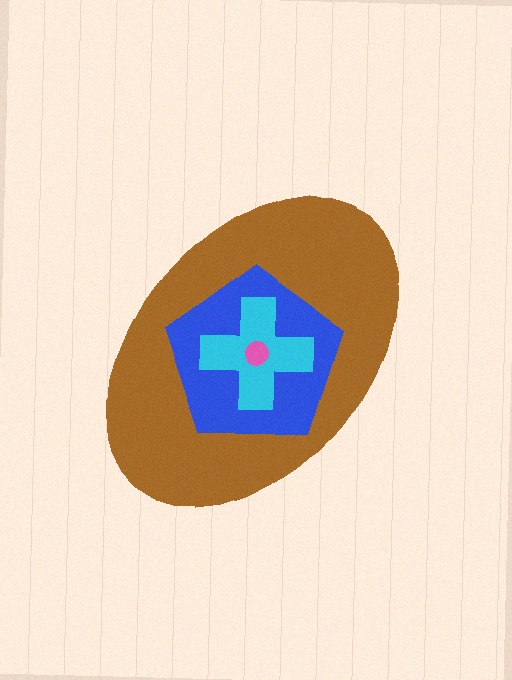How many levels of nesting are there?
4.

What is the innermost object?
The pink circle.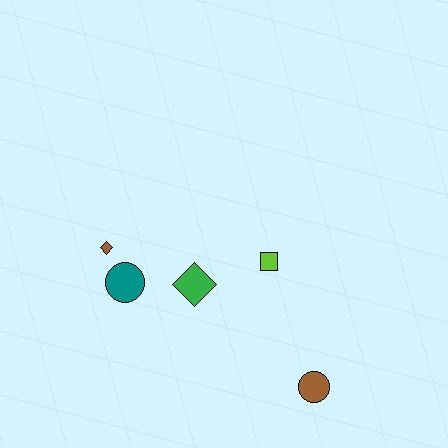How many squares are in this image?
There is 1 square.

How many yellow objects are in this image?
There are no yellow objects.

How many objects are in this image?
There are 5 objects.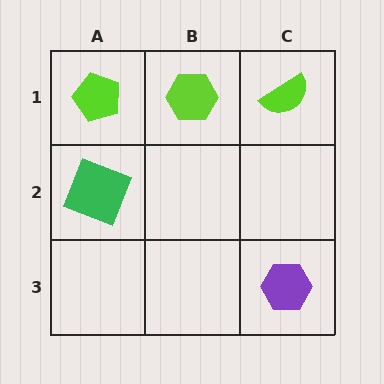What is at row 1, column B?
A lime hexagon.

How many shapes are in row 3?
1 shape.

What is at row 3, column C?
A purple hexagon.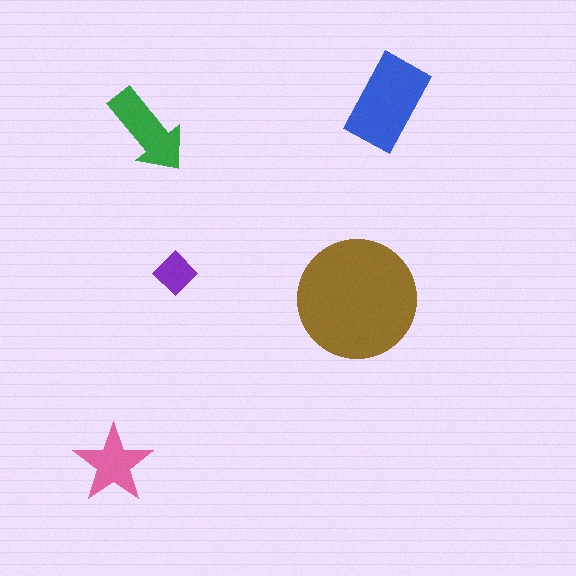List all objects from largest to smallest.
The brown circle, the blue rectangle, the green arrow, the pink star, the purple diamond.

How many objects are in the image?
There are 5 objects in the image.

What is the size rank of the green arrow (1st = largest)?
3rd.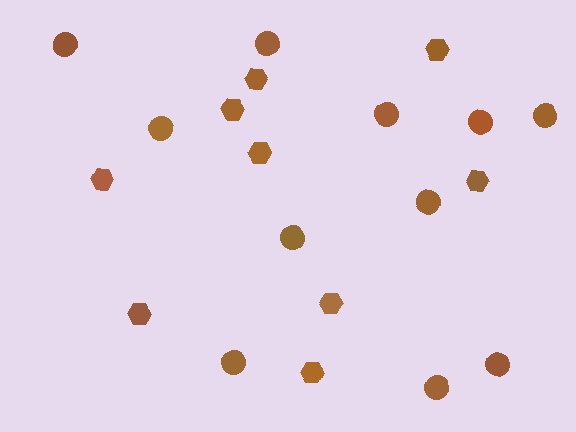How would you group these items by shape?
There are 2 groups: one group of hexagons (9) and one group of circles (11).